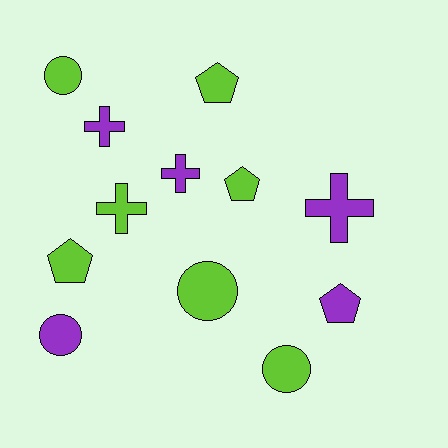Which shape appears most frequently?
Circle, with 4 objects.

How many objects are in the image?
There are 12 objects.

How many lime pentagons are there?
There are 3 lime pentagons.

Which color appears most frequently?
Lime, with 7 objects.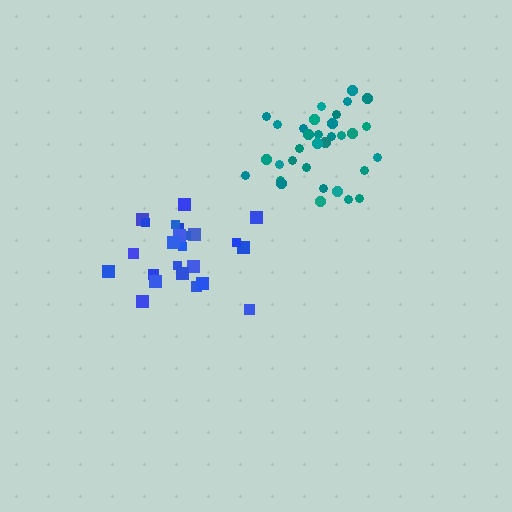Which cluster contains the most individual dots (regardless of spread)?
Teal (33).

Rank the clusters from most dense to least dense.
teal, blue.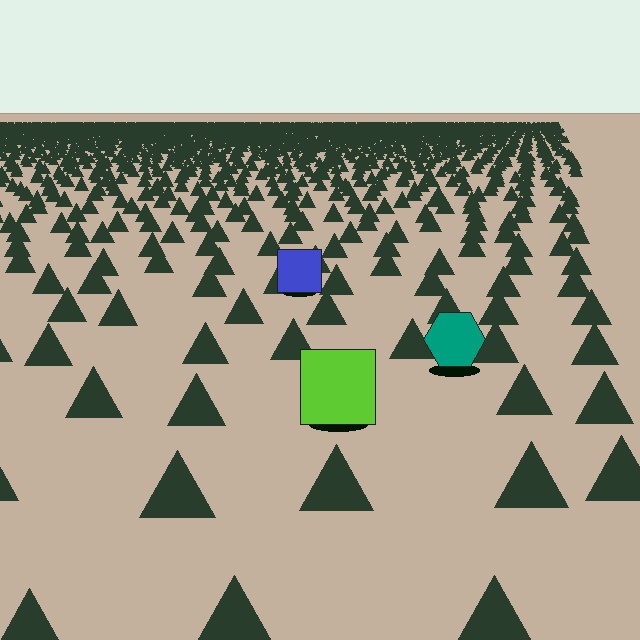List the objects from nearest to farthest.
From nearest to farthest: the lime square, the teal hexagon, the blue square.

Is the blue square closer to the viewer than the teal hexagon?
No. The teal hexagon is closer — you can tell from the texture gradient: the ground texture is coarser near it.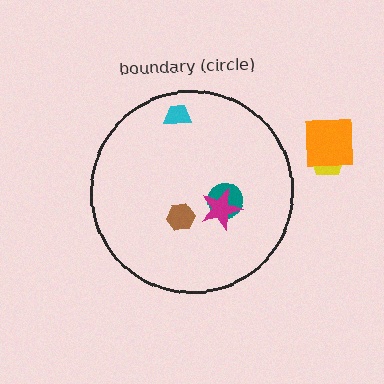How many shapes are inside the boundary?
4 inside, 2 outside.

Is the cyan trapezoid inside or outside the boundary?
Inside.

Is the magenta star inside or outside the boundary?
Inside.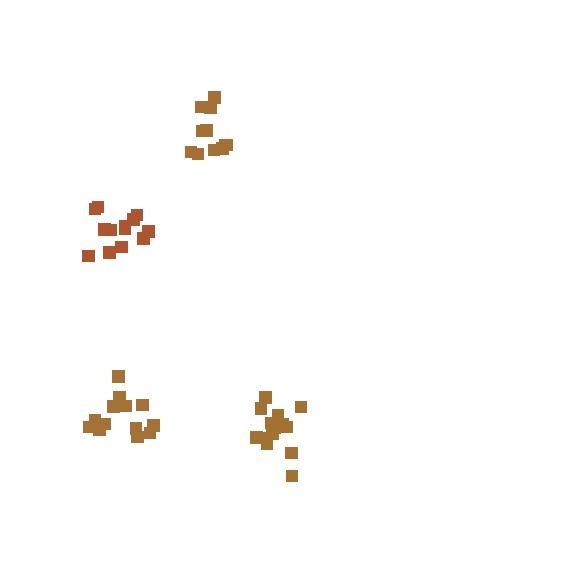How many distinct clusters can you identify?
There are 4 distinct clusters.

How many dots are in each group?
Group 1: 14 dots, Group 2: 13 dots, Group 3: 11 dots, Group 4: 13 dots (51 total).